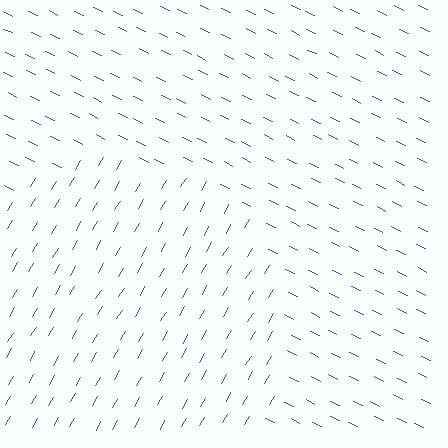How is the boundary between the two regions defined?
The boundary is defined purely by a change in line orientation (approximately 85 degrees difference). All lines are the same color and thickness.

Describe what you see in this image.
The image is filled with small blue line segments. A circle region in the image has lines oriented differently from the surrounding lines, creating a visible texture boundary.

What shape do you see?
I see a circle.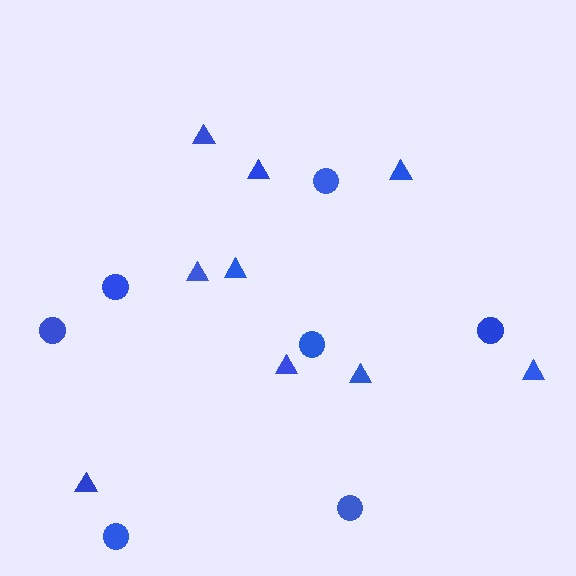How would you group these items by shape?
There are 2 groups: one group of triangles (9) and one group of circles (7).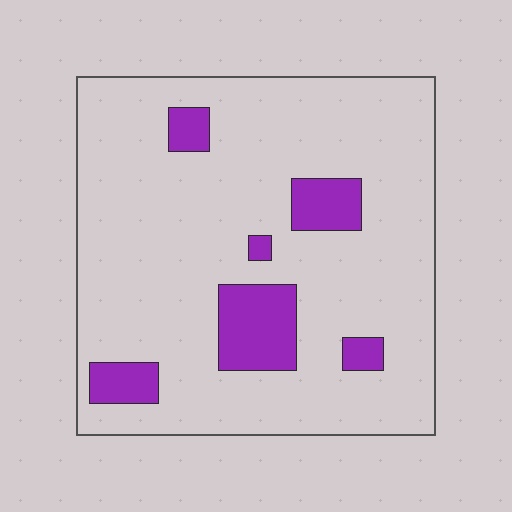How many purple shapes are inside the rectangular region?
6.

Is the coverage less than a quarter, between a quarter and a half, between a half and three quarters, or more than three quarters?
Less than a quarter.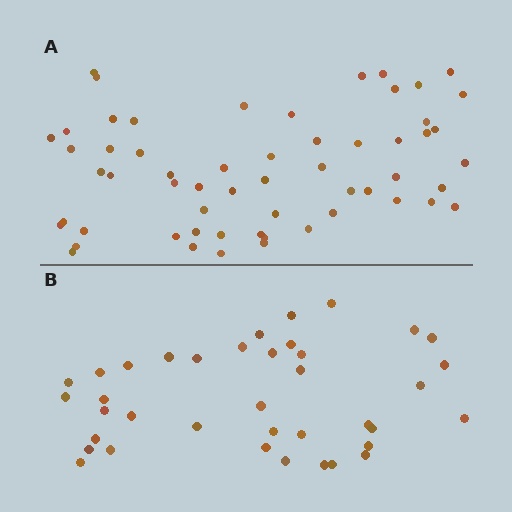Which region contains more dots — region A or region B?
Region A (the top region) has more dots.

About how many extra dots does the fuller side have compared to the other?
Region A has approximately 20 more dots than region B.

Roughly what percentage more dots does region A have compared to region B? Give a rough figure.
About 55% more.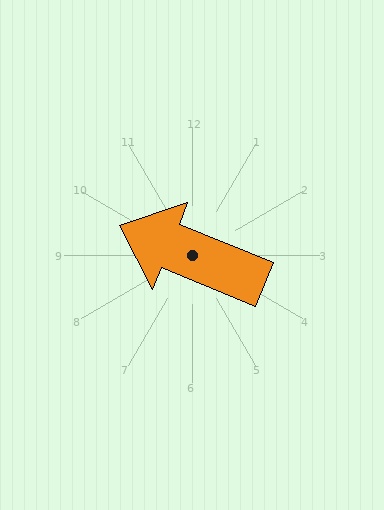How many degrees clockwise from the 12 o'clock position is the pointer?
Approximately 292 degrees.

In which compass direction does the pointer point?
West.